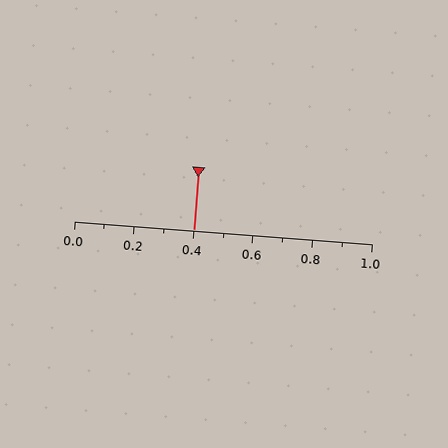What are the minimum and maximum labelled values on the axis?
The axis runs from 0.0 to 1.0.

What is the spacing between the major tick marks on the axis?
The major ticks are spaced 0.2 apart.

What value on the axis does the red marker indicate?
The marker indicates approximately 0.4.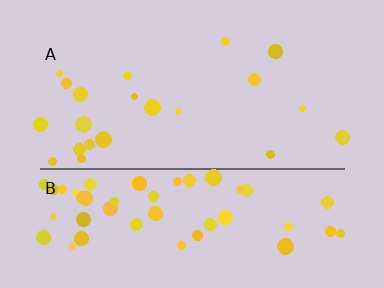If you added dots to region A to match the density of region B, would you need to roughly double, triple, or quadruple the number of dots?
Approximately triple.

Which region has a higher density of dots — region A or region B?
B (the bottom).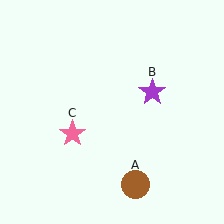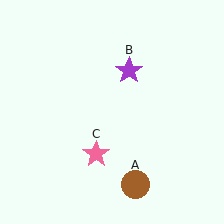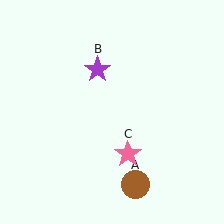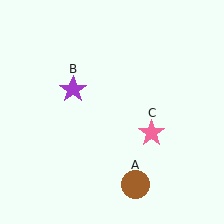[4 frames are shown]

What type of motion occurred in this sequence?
The purple star (object B), pink star (object C) rotated counterclockwise around the center of the scene.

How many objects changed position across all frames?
2 objects changed position: purple star (object B), pink star (object C).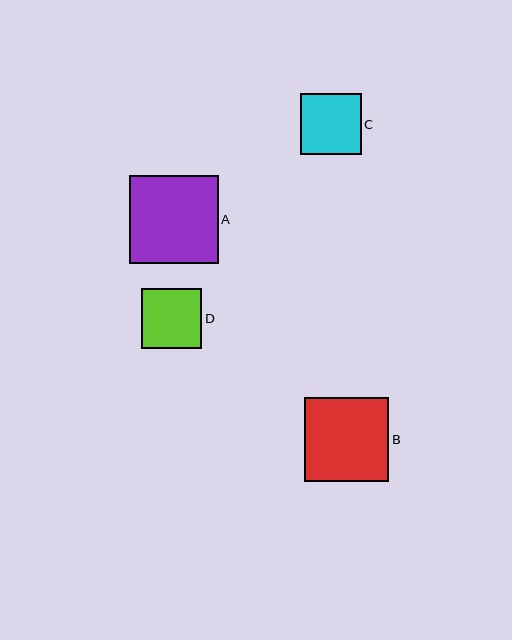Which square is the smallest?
Square D is the smallest with a size of approximately 61 pixels.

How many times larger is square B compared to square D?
Square B is approximately 1.4 times the size of square D.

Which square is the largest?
Square A is the largest with a size of approximately 88 pixels.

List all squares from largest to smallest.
From largest to smallest: A, B, C, D.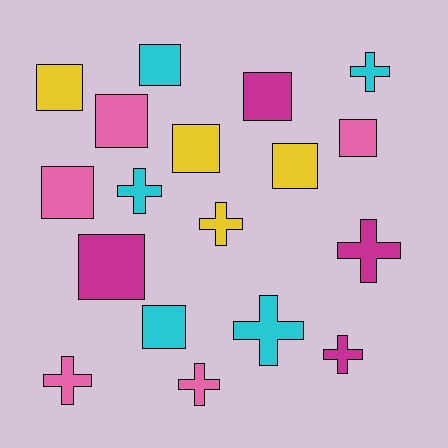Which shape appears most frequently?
Square, with 10 objects.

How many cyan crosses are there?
There are 3 cyan crosses.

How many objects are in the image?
There are 18 objects.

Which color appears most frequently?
Cyan, with 5 objects.